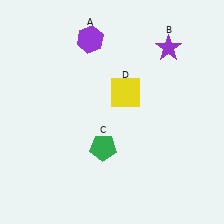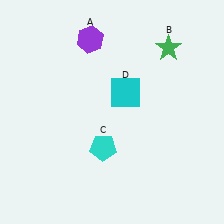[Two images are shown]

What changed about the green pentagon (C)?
In Image 1, C is green. In Image 2, it changed to cyan.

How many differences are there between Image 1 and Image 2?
There are 3 differences between the two images.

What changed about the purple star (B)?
In Image 1, B is purple. In Image 2, it changed to green.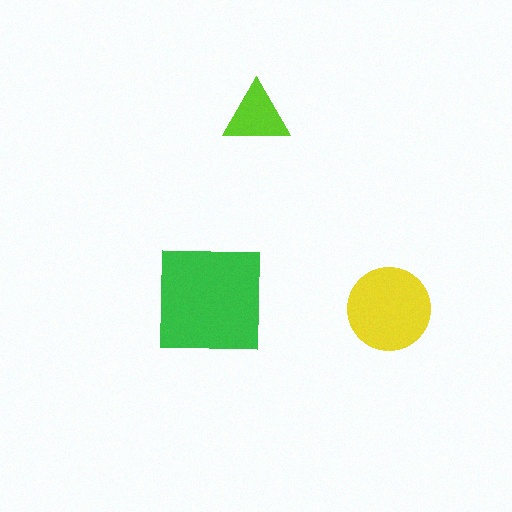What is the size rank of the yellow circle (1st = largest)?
2nd.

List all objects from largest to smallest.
The green square, the yellow circle, the lime triangle.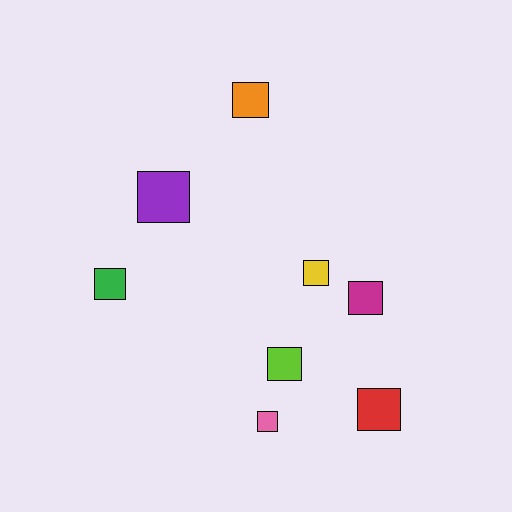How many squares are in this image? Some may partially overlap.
There are 8 squares.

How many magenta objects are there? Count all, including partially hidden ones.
There is 1 magenta object.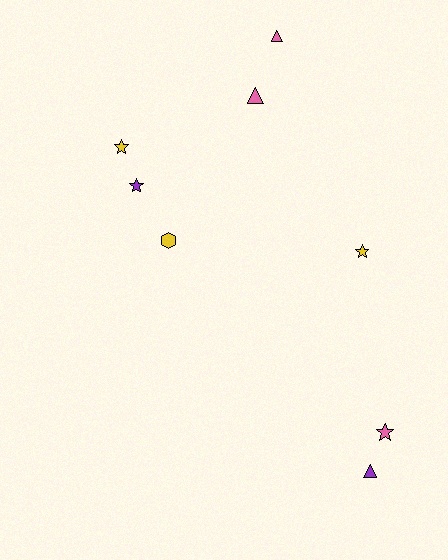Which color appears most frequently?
Pink, with 3 objects.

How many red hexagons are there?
There are no red hexagons.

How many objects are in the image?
There are 8 objects.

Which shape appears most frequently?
Star, with 4 objects.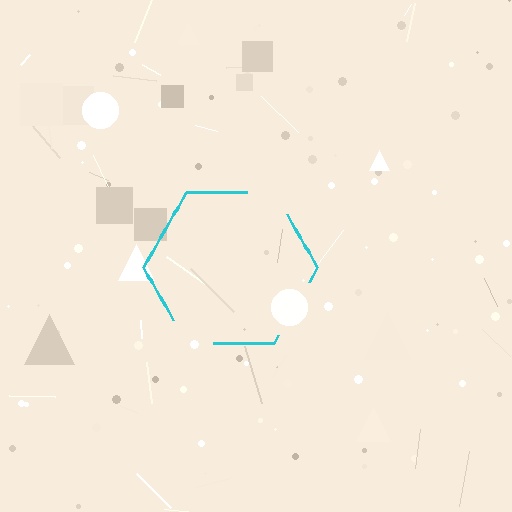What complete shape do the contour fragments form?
The contour fragments form a hexagon.